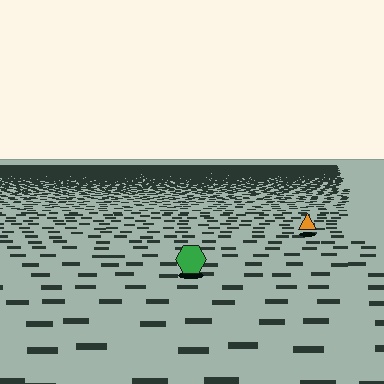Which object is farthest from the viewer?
The orange triangle is farthest from the viewer. It appears smaller and the ground texture around it is denser.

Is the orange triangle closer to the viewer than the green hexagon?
No. The green hexagon is closer — you can tell from the texture gradient: the ground texture is coarser near it.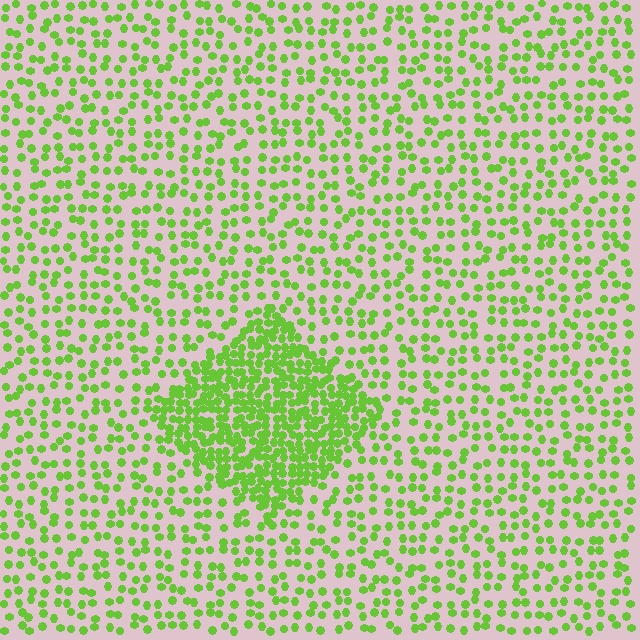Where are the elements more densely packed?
The elements are more densely packed inside the diamond boundary.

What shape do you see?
I see a diamond.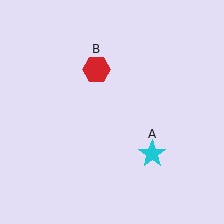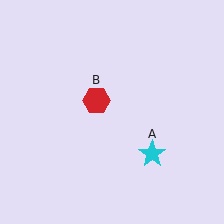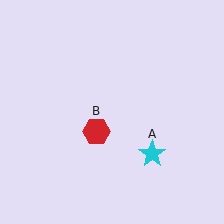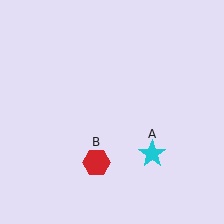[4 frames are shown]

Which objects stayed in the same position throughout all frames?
Cyan star (object A) remained stationary.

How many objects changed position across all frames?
1 object changed position: red hexagon (object B).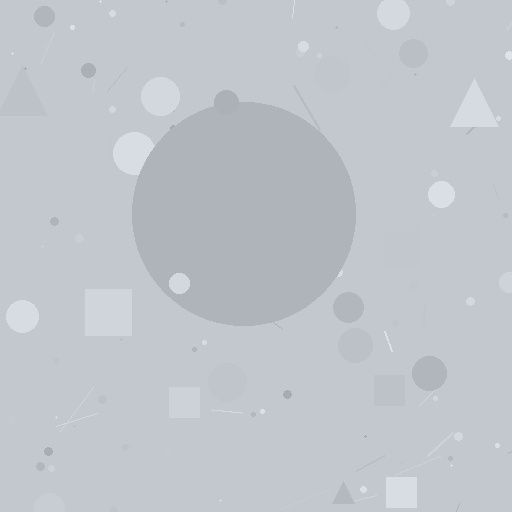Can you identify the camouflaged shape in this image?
The camouflaged shape is a circle.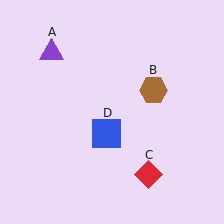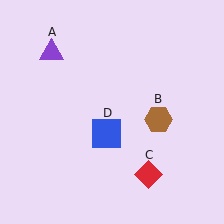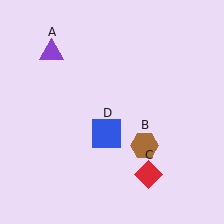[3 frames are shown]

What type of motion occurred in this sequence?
The brown hexagon (object B) rotated clockwise around the center of the scene.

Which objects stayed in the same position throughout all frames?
Purple triangle (object A) and red diamond (object C) and blue square (object D) remained stationary.